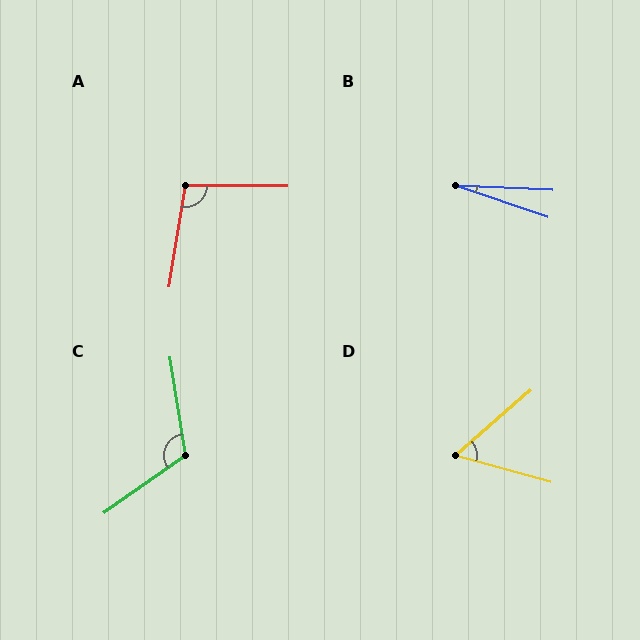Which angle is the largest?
C, at approximately 117 degrees.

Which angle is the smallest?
B, at approximately 16 degrees.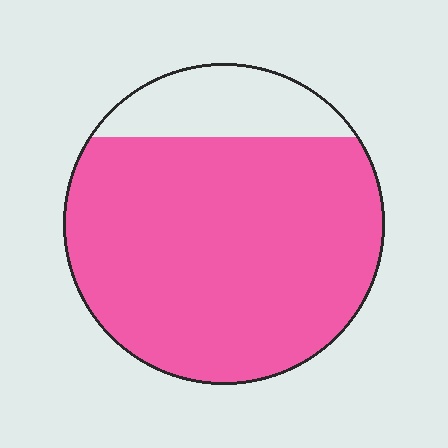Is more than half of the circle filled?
Yes.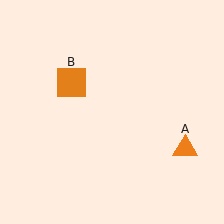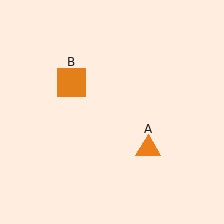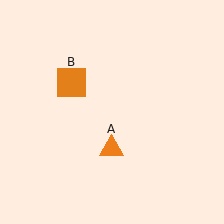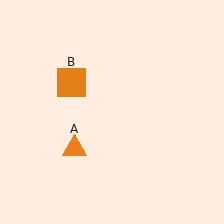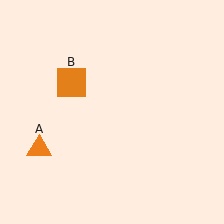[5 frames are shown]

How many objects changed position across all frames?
1 object changed position: orange triangle (object A).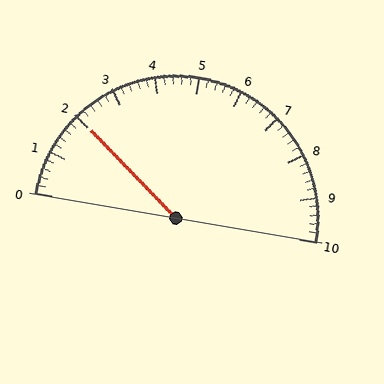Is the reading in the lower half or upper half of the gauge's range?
The reading is in the lower half of the range (0 to 10).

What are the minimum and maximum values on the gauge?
The gauge ranges from 0 to 10.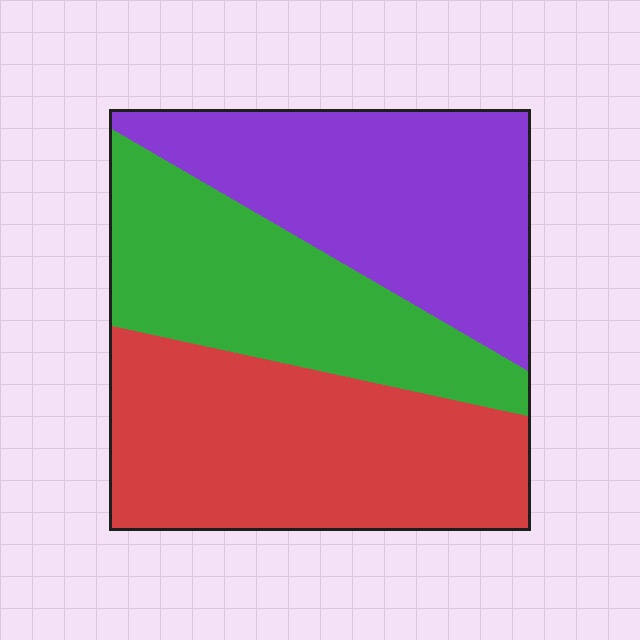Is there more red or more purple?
Red.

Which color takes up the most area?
Red, at roughly 40%.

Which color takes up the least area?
Green, at roughly 30%.